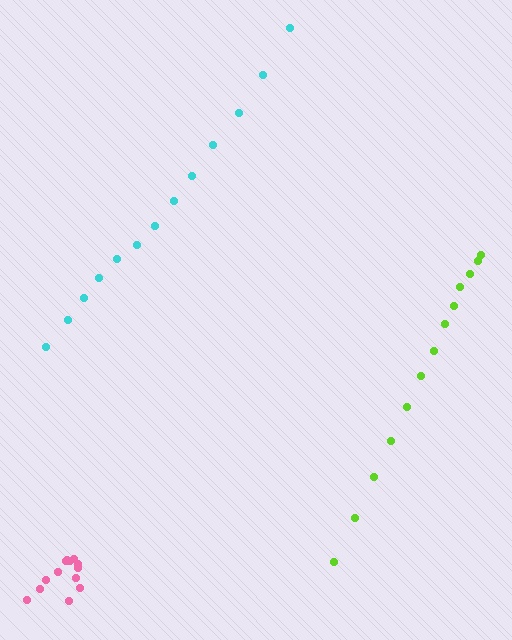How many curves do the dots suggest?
There are 3 distinct paths.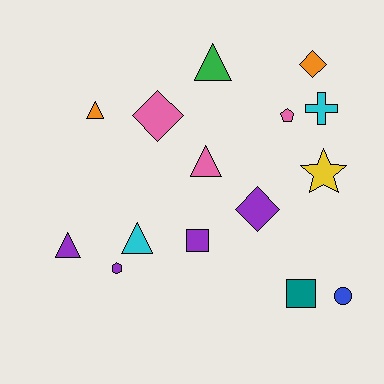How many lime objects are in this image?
There are no lime objects.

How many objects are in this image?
There are 15 objects.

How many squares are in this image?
There are 2 squares.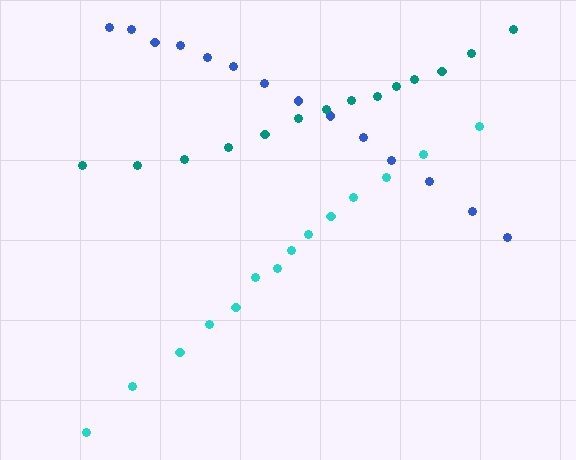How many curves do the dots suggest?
There are 3 distinct paths.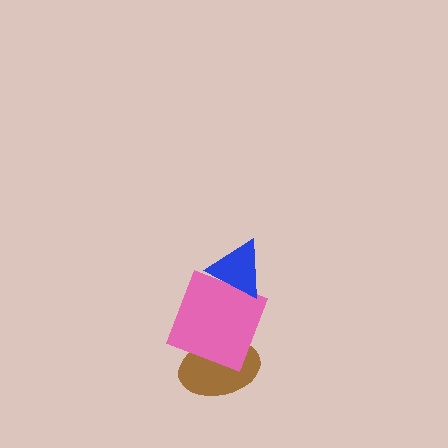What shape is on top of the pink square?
The blue triangle is on top of the pink square.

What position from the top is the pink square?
The pink square is 2nd from the top.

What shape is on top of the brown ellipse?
The pink square is on top of the brown ellipse.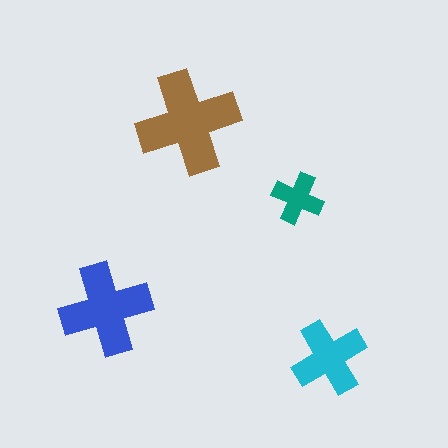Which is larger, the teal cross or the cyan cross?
The cyan one.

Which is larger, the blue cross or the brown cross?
The brown one.